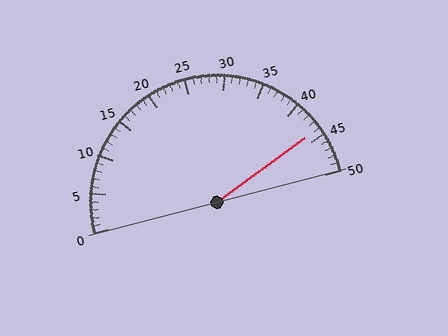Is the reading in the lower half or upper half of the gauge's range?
The reading is in the upper half of the range (0 to 50).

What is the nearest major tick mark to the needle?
The nearest major tick mark is 45.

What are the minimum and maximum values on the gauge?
The gauge ranges from 0 to 50.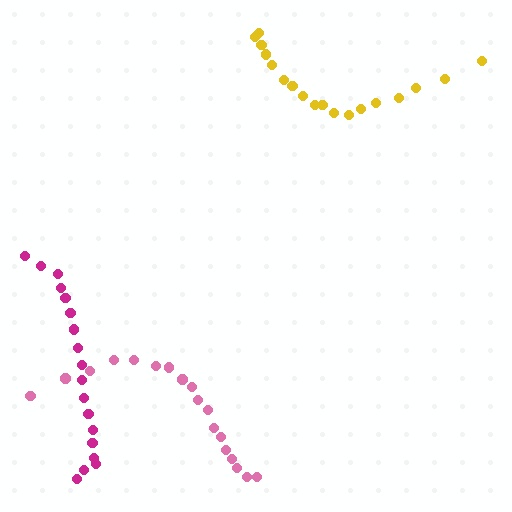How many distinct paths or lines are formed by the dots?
There are 3 distinct paths.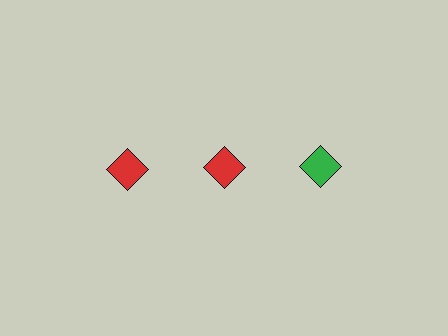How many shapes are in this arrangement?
There are 3 shapes arranged in a grid pattern.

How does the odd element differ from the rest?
It has a different color: green instead of red.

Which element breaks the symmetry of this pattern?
The green diamond in the top row, center column breaks the symmetry. All other shapes are red diamonds.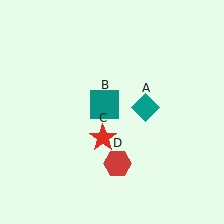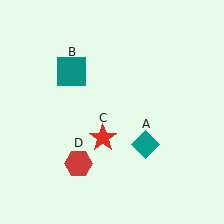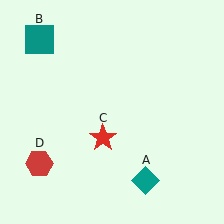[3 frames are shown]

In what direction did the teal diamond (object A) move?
The teal diamond (object A) moved down.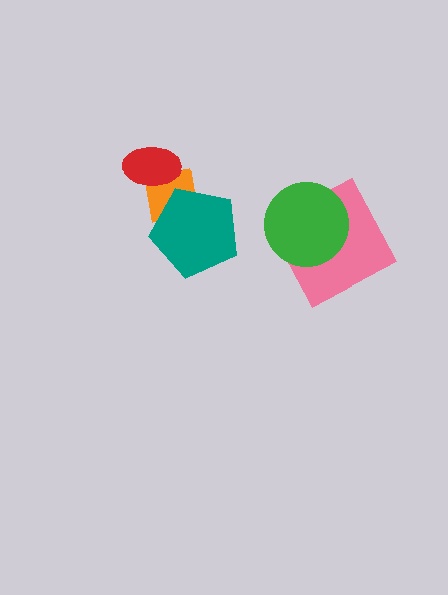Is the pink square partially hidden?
Yes, it is partially covered by another shape.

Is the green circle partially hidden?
No, no other shape covers it.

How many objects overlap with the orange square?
2 objects overlap with the orange square.